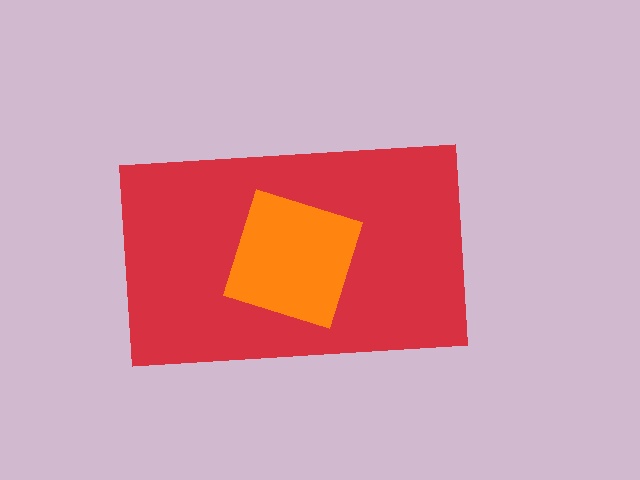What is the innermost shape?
The orange square.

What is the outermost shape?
The red rectangle.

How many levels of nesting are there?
2.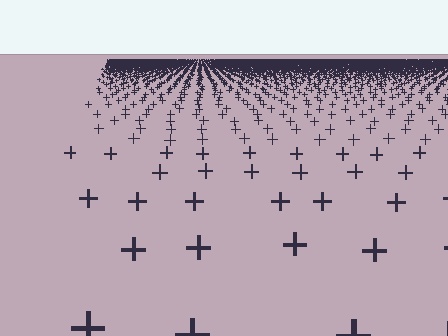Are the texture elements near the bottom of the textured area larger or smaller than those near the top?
Larger. Near the bottom, elements are closer to the viewer and appear at a bigger on-screen size.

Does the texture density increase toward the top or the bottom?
Density increases toward the top.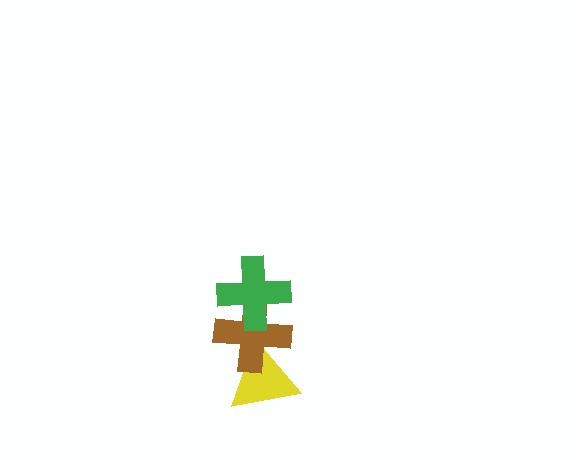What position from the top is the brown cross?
The brown cross is 2nd from the top.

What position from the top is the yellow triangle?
The yellow triangle is 3rd from the top.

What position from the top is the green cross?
The green cross is 1st from the top.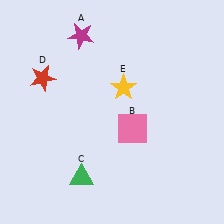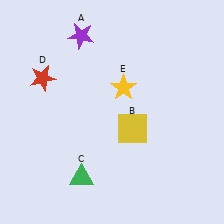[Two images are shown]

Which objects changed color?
A changed from magenta to purple. B changed from pink to yellow.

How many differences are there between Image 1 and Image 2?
There are 2 differences between the two images.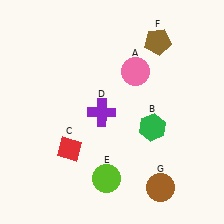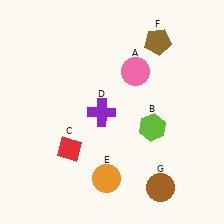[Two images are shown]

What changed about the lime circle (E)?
In Image 1, E is lime. In Image 2, it changed to orange.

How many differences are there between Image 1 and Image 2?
There are 2 differences between the two images.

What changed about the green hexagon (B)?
In Image 1, B is green. In Image 2, it changed to lime.